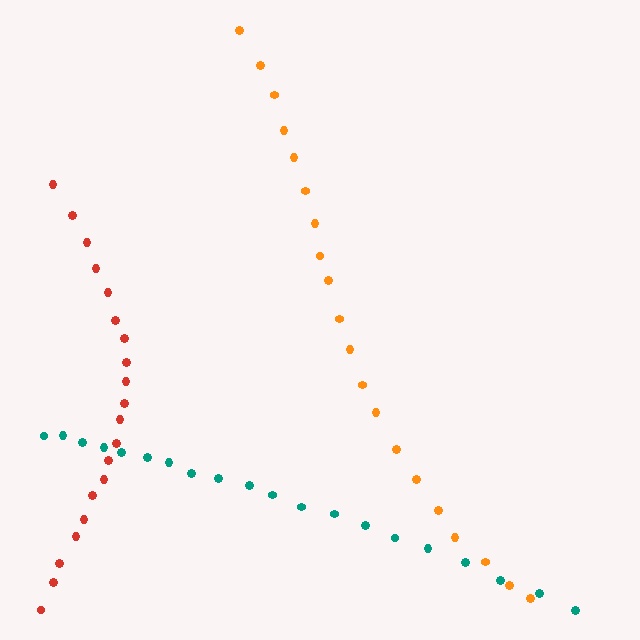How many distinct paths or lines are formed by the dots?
There are 3 distinct paths.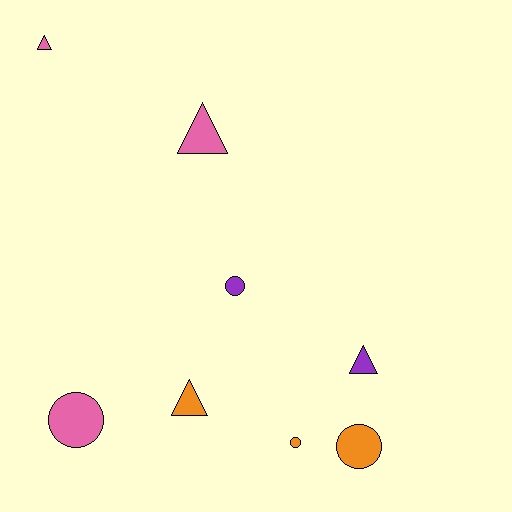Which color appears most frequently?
Pink, with 3 objects.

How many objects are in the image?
There are 8 objects.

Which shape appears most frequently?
Circle, with 4 objects.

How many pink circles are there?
There is 1 pink circle.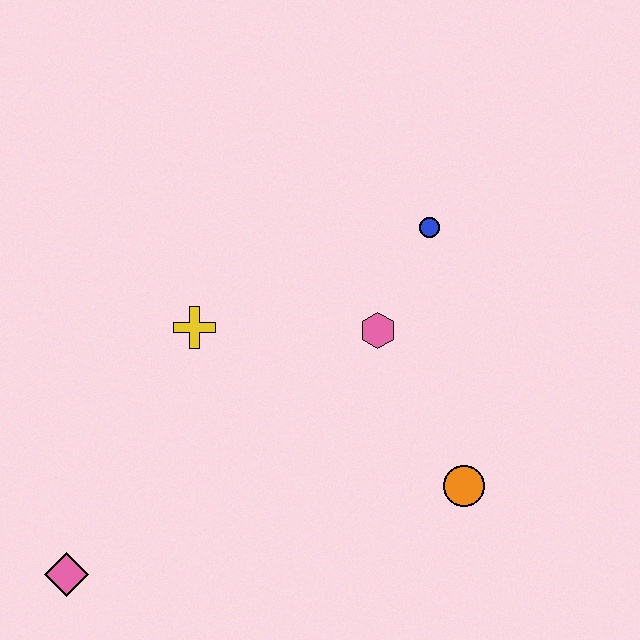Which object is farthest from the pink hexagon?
The pink diamond is farthest from the pink hexagon.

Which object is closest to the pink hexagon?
The blue circle is closest to the pink hexagon.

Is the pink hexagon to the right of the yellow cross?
Yes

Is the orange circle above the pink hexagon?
No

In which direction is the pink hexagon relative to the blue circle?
The pink hexagon is below the blue circle.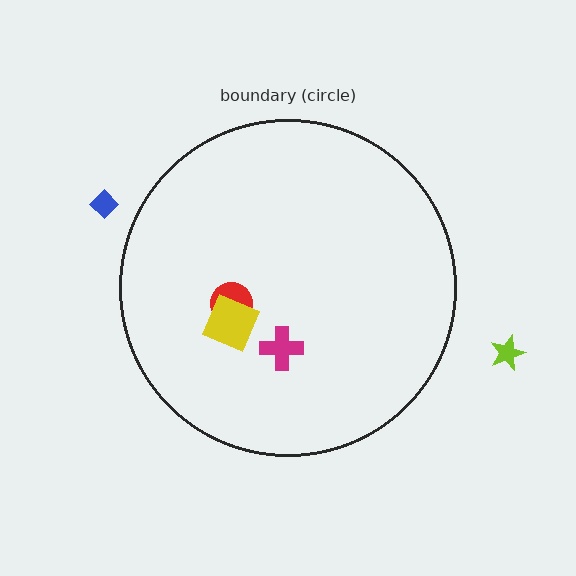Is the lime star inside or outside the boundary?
Outside.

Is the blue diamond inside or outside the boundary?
Outside.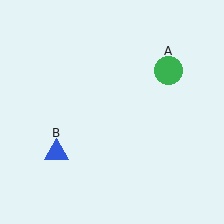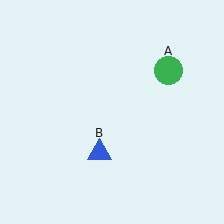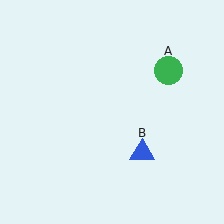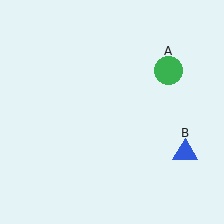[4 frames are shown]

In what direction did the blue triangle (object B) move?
The blue triangle (object B) moved right.